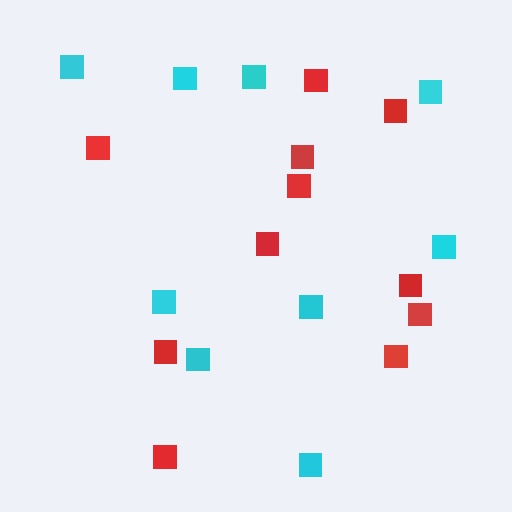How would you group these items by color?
There are 2 groups: one group of cyan squares (9) and one group of red squares (11).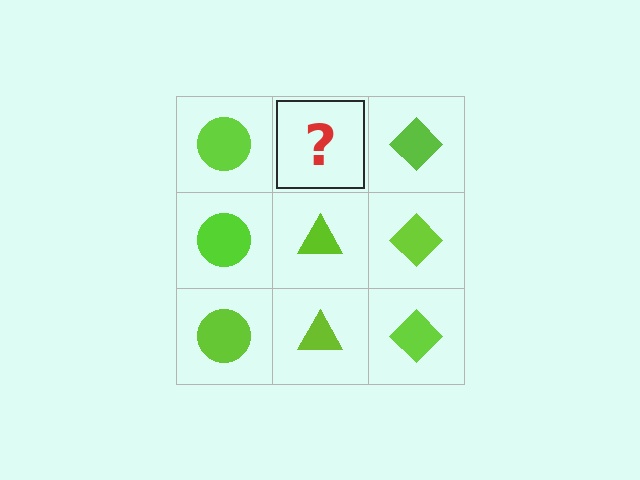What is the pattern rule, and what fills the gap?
The rule is that each column has a consistent shape. The gap should be filled with a lime triangle.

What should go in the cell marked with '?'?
The missing cell should contain a lime triangle.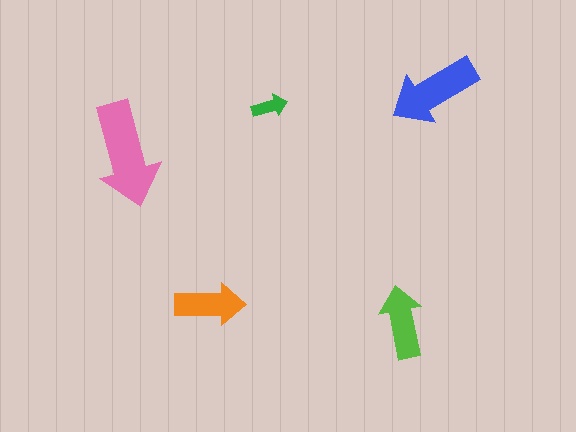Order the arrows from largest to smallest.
the pink one, the blue one, the lime one, the orange one, the green one.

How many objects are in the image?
There are 5 objects in the image.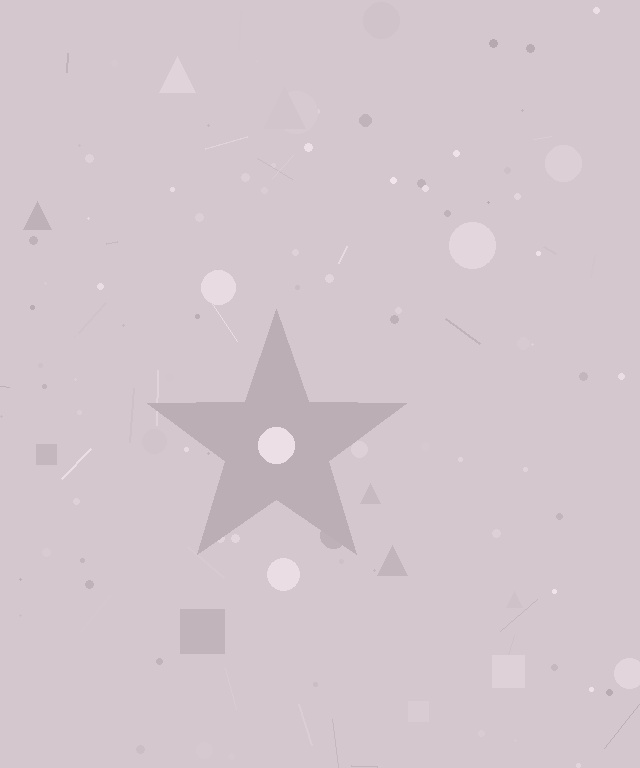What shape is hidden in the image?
A star is hidden in the image.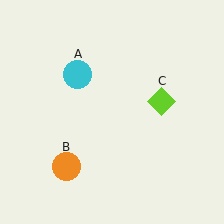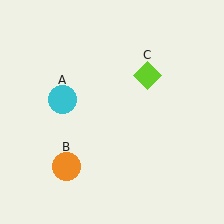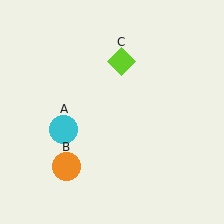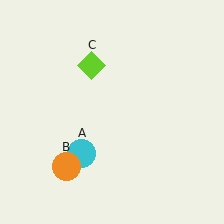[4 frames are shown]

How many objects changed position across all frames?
2 objects changed position: cyan circle (object A), lime diamond (object C).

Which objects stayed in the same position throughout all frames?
Orange circle (object B) remained stationary.